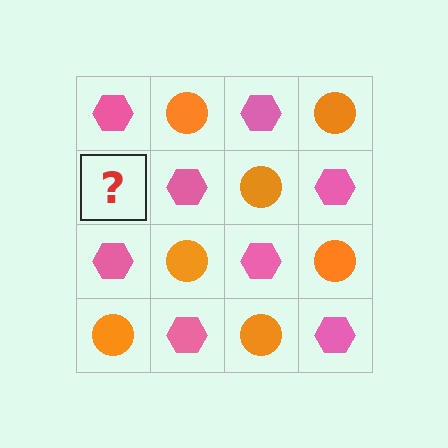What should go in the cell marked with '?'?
The missing cell should contain an orange circle.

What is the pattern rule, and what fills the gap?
The rule is that it alternates pink hexagon and orange circle in a checkerboard pattern. The gap should be filled with an orange circle.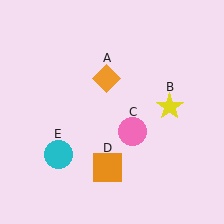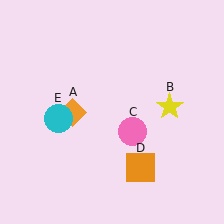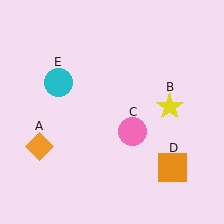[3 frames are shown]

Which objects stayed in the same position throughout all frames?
Yellow star (object B) and pink circle (object C) remained stationary.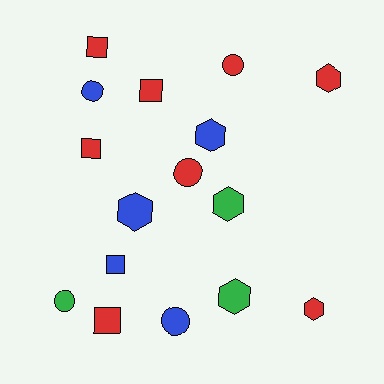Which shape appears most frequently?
Hexagon, with 6 objects.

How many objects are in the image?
There are 16 objects.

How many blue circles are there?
There are 2 blue circles.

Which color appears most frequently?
Red, with 8 objects.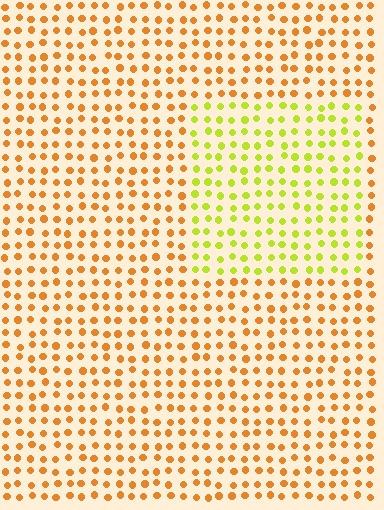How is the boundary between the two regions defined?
The boundary is defined purely by a slight shift in hue (about 46 degrees). Spacing, size, and orientation are identical on both sides.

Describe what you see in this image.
The image is filled with small orange elements in a uniform arrangement. A rectangle-shaped region is visible where the elements are tinted to a slightly different hue, forming a subtle color boundary.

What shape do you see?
I see a rectangle.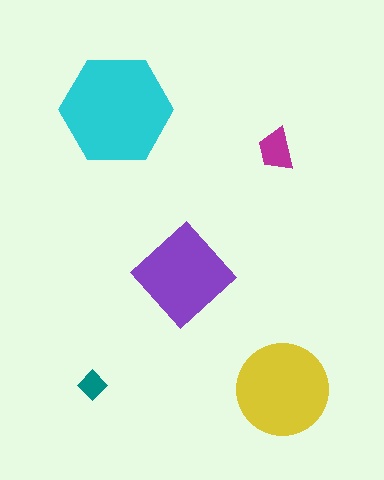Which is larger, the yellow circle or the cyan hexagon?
The cyan hexagon.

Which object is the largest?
The cyan hexagon.